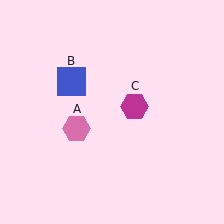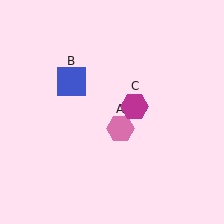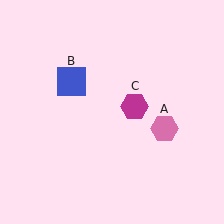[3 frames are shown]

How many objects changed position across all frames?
1 object changed position: pink hexagon (object A).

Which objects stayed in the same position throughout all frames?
Blue square (object B) and magenta hexagon (object C) remained stationary.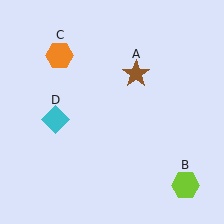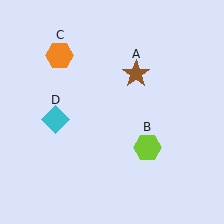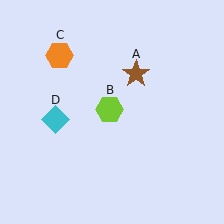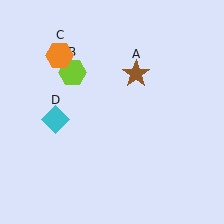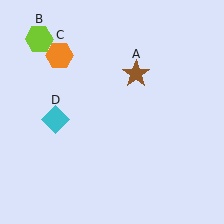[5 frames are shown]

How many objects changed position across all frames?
1 object changed position: lime hexagon (object B).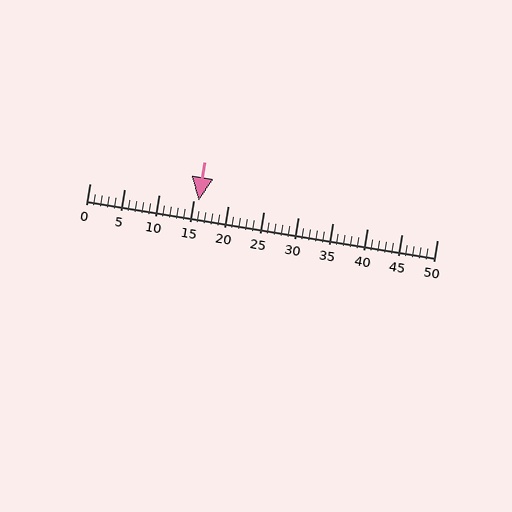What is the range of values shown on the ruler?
The ruler shows values from 0 to 50.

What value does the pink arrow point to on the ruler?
The pink arrow points to approximately 16.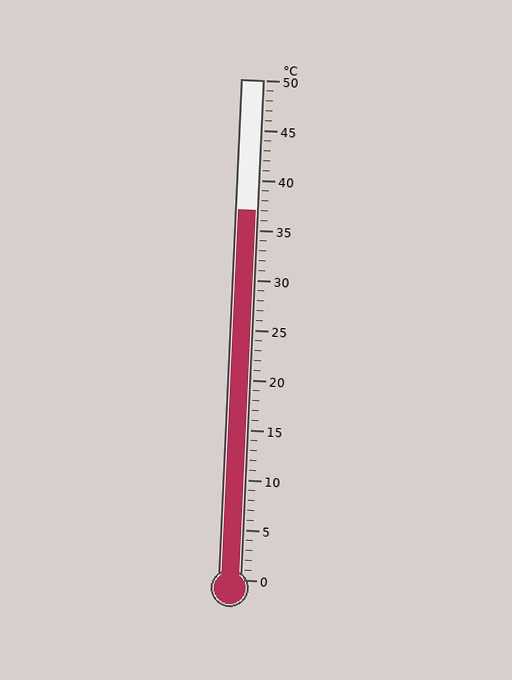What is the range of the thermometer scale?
The thermometer scale ranges from 0°C to 50°C.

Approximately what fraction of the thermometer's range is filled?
The thermometer is filled to approximately 75% of its range.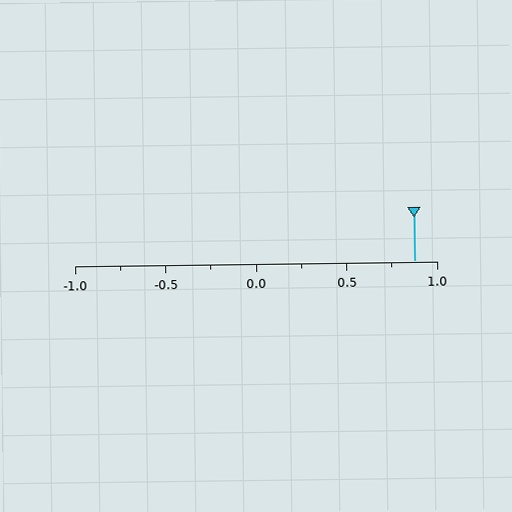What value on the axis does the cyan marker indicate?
The marker indicates approximately 0.88.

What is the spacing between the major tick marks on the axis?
The major ticks are spaced 0.5 apart.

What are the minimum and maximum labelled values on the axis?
The axis runs from -1.0 to 1.0.